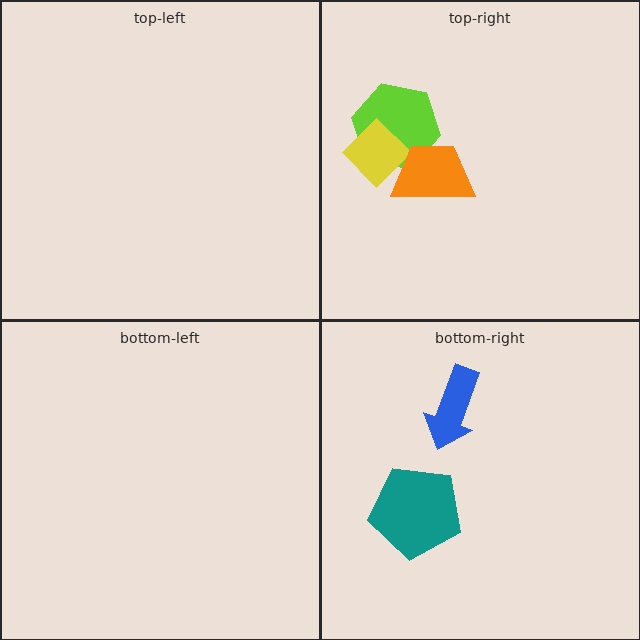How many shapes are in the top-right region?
3.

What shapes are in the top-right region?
The lime hexagon, the yellow diamond, the orange trapezoid.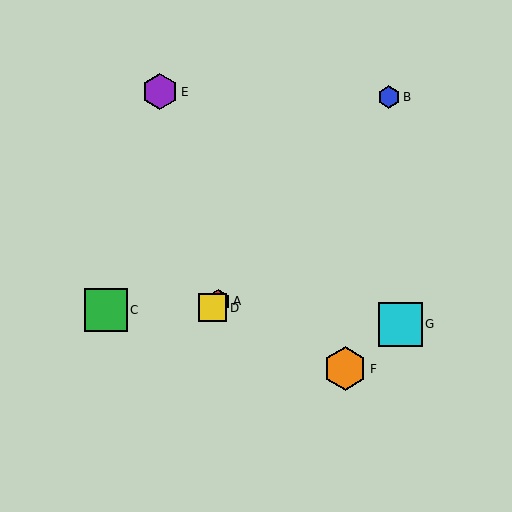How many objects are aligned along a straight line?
3 objects (A, B, D) are aligned along a straight line.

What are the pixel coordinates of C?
Object C is at (106, 310).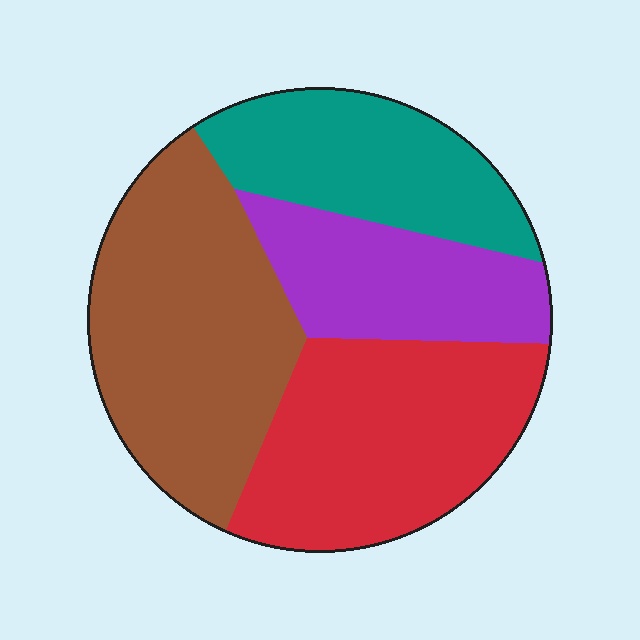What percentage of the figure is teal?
Teal takes up less than a quarter of the figure.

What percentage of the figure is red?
Red takes up between a sixth and a third of the figure.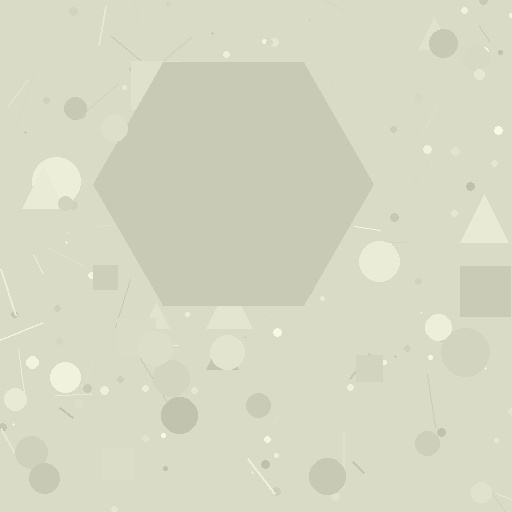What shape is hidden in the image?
A hexagon is hidden in the image.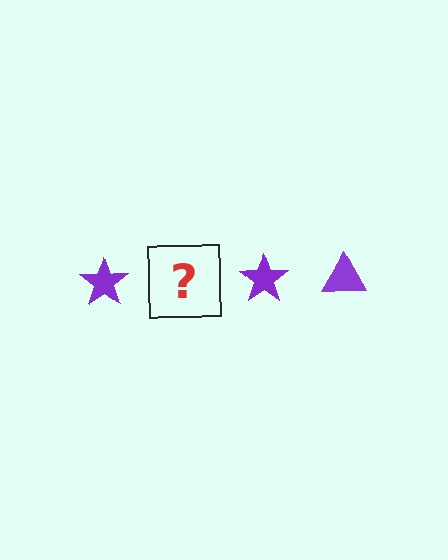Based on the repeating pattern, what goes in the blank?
The blank should be a purple triangle.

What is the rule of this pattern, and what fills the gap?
The rule is that the pattern cycles through star, triangle shapes in purple. The gap should be filled with a purple triangle.